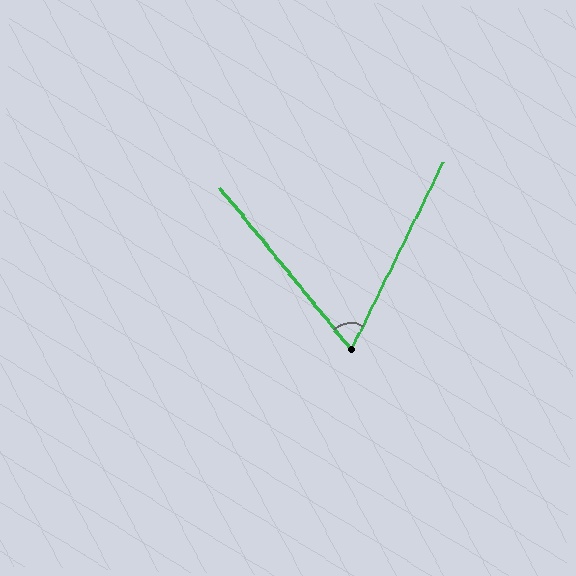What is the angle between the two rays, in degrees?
Approximately 65 degrees.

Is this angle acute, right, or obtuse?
It is acute.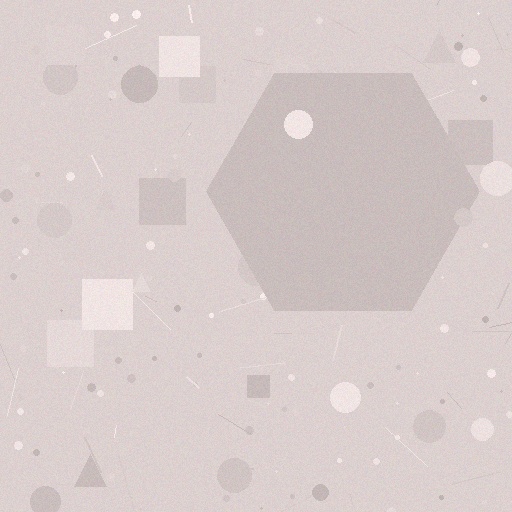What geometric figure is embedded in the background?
A hexagon is embedded in the background.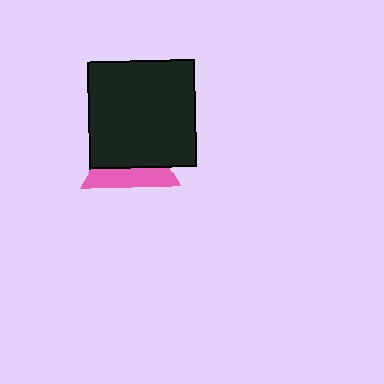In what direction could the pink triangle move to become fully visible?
The pink triangle could move down. That would shift it out from behind the black square entirely.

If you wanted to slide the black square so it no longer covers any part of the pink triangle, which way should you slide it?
Slide it up — that is the most direct way to separate the two shapes.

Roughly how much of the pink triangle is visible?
A small part of it is visible (roughly 37%).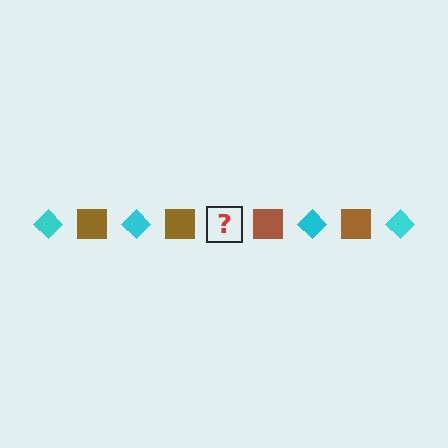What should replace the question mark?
The question mark should be replaced with a cyan diamond.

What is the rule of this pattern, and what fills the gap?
The rule is that the pattern alternates between cyan diamond and brown square. The gap should be filled with a cyan diamond.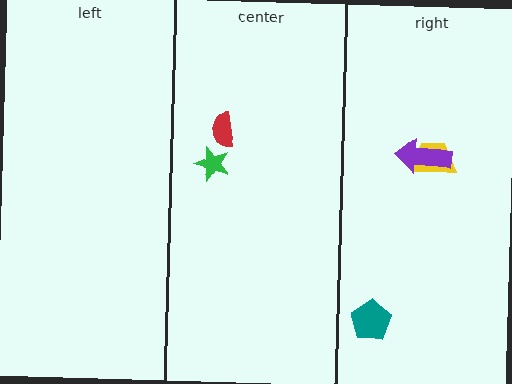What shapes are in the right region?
The yellow trapezoid, the purple arrow, the teal pentagon.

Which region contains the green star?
The center region.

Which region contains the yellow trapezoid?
The right region.